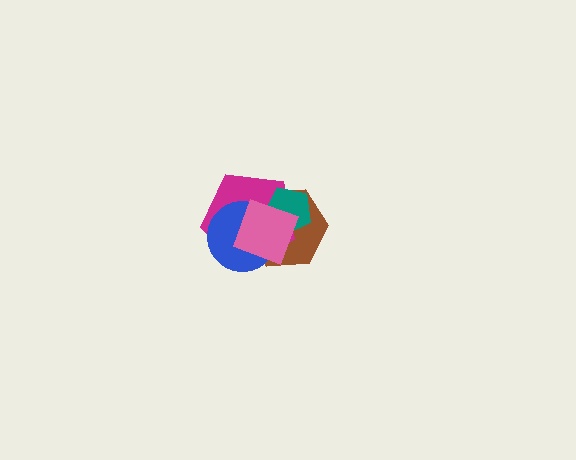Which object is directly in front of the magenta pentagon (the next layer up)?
The teal pentagon is directly in front of the magenta pentagon.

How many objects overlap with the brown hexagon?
4 objects overlap with the brown hexagon.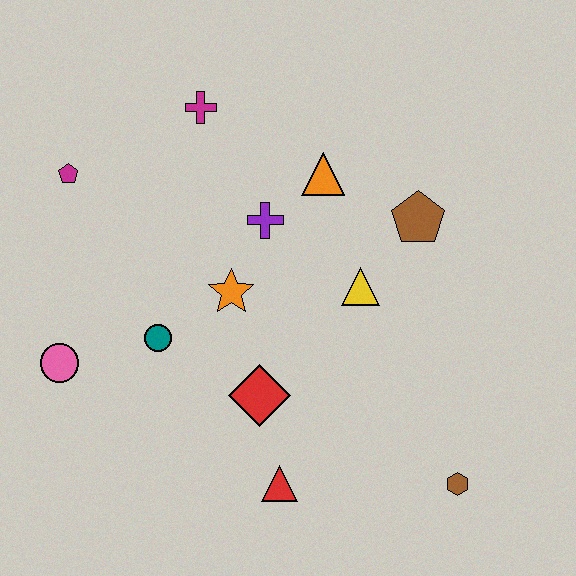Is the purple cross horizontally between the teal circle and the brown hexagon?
Yes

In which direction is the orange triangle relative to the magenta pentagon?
The orange triangle is to the right of the magenta pentagon.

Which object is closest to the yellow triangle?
The brown pentagon is closest to the yellow triangle.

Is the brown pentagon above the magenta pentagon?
No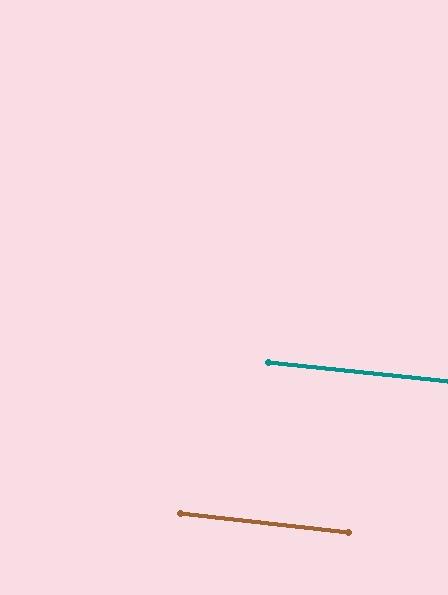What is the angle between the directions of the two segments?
Approximately 0 degrees.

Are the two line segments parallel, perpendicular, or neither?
Parallel — their directions differ by only 0.4°.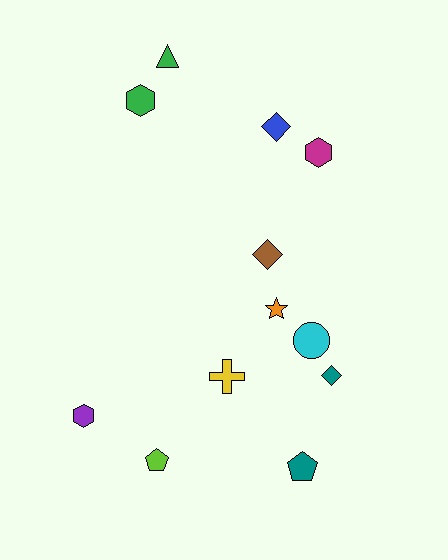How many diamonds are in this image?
There are 3 diamonds.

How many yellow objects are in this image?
There is 1 yellow object.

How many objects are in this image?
There are 12 objects.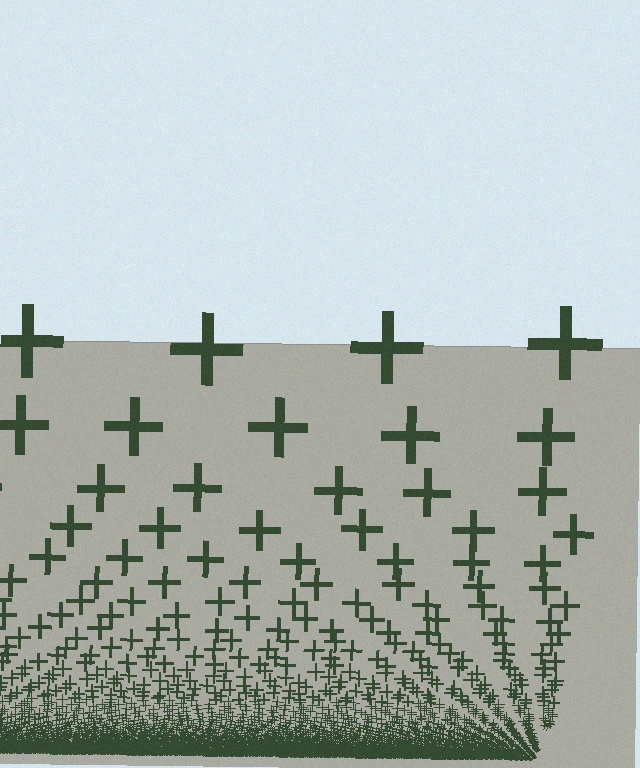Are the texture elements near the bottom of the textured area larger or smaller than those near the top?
Smaller. The gradient is inverted — elements near the bottom are smaller and denser.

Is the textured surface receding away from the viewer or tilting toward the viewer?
The surface appears to tilt toward the viewer. Texture elements get larger and sparser toward the top.